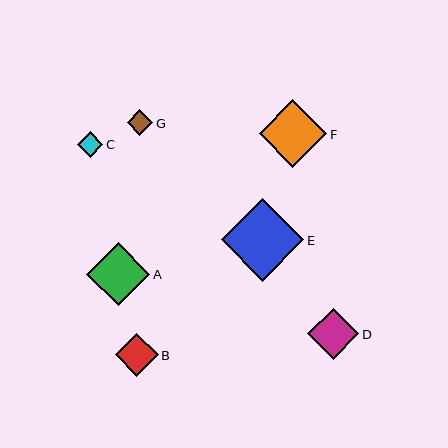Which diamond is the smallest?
Diamond C is the smallest with a size of approximately 26 pixels.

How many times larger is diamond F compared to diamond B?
Diamond F is approximately 1.6 times the size of diamond B.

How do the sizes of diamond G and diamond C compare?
Diamond G and diamond C are approximately the same size.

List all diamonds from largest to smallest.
From largest to smallest: E, F, A, D, B, G, C.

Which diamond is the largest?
Diamond E is the largest with a size of approximately 83 pixels.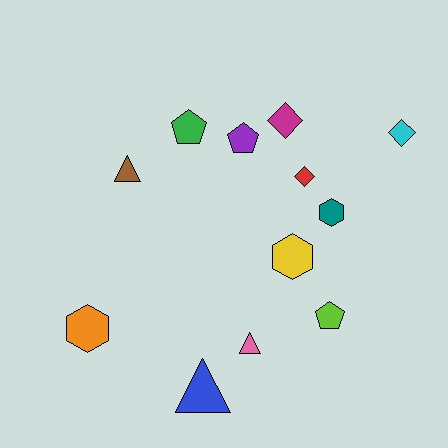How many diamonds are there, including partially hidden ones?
There are 3 diamonds.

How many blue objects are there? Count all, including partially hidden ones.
There is 1 blue object.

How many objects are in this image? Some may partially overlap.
There are 12 objects.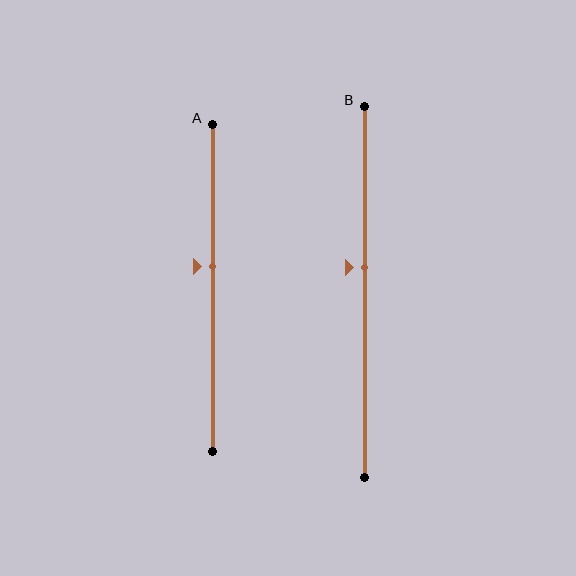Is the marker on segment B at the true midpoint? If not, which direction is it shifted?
No, the marker on segment B is shifted upward by about 7% of the segment length.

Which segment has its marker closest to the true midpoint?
Segment A has its marker closest to the true midpoint.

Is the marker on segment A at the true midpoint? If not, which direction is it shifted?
No, the marker on segment A is shifted upward by about 7% of the segment length.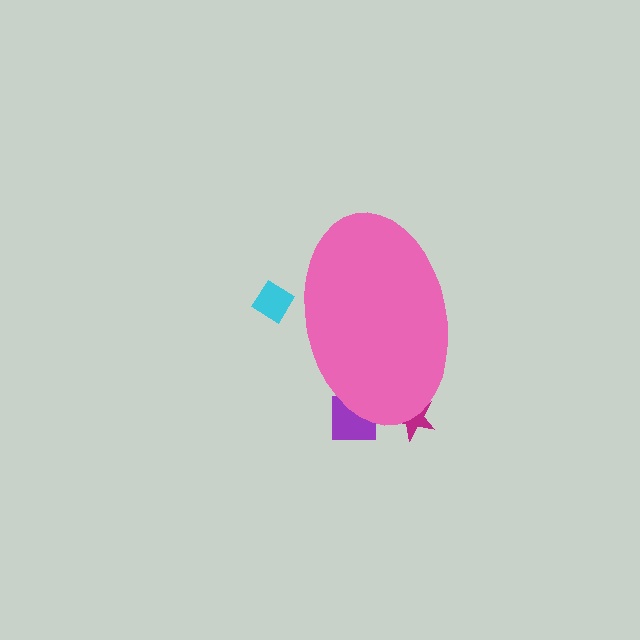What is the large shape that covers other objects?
A pink ellipse.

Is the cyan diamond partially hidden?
Yes, the cyan diamond is partially hidden behind the pink ellipse.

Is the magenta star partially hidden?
Yes, the magenta star is partially hidden behind the pink ellipse.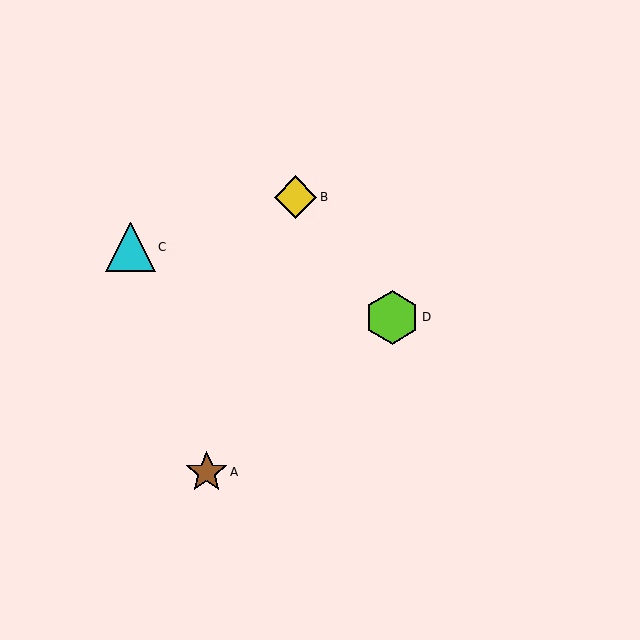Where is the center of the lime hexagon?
The center of the lime hexagon is at (392, 317).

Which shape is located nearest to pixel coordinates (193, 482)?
The brown star (labeled A) at (207, 472) is nearest to that location.